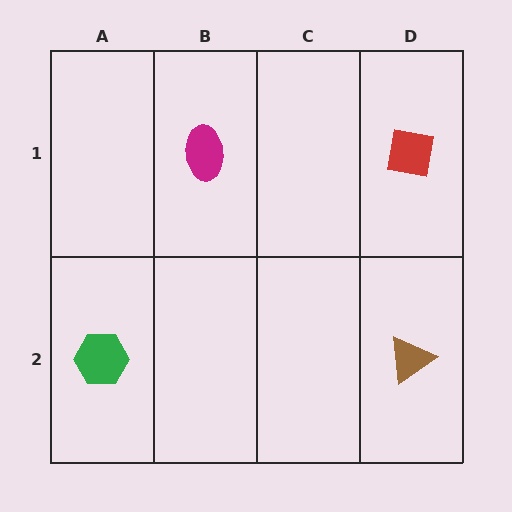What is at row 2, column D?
A brown triangle.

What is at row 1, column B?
A magenta ellipse.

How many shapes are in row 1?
2 shapes.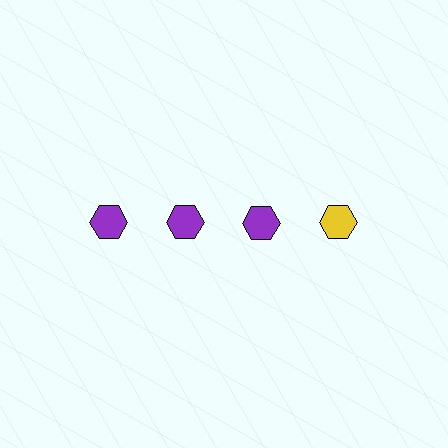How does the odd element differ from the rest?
It has a different color: yellow instead of purple.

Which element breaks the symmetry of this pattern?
The yellow hexagon in the top row, second from right column breaks the symmetry. All other shapes are purple hexagons.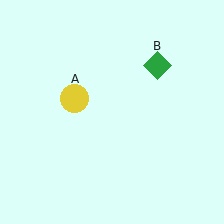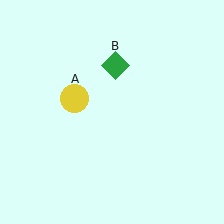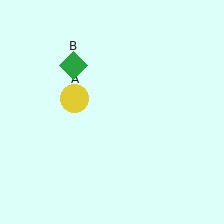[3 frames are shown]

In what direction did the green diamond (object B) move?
The green diamond (object B) moved left.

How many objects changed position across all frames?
1 object changed position: green diamond (object B).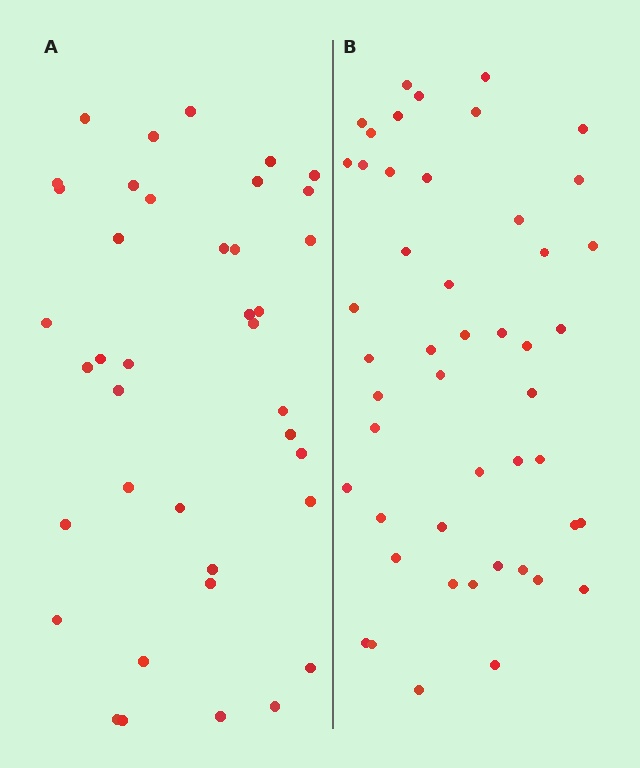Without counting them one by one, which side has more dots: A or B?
Region B (the right region) has more dots.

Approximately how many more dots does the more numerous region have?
Region B has roughly 8 or so more dots than region A.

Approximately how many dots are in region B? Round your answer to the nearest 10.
About 50 dots. (The exact count is 48, which rounds to 50.)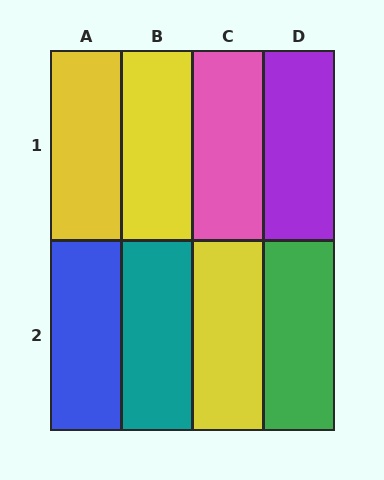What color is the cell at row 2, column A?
Blue.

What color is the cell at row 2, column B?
Teal.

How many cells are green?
1 cell is green.